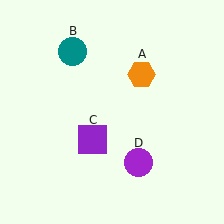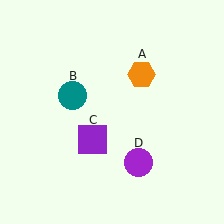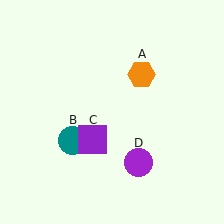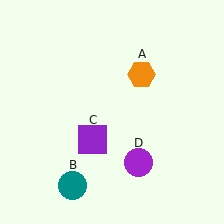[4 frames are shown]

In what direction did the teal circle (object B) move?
The teal circle (object B) moved down.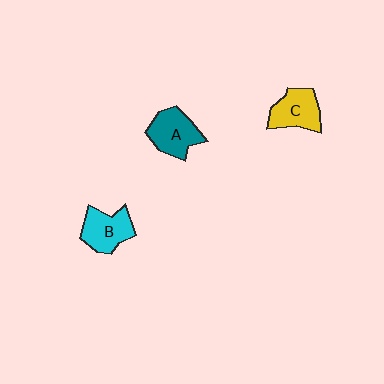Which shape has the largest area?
Shape A (teal).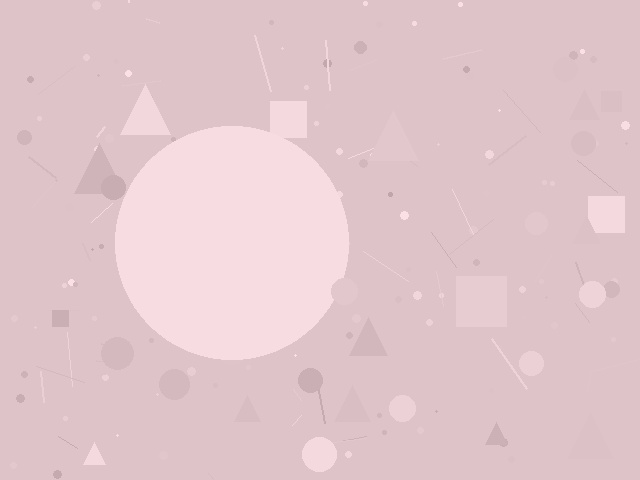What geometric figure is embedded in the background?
A circle is embedded in the background.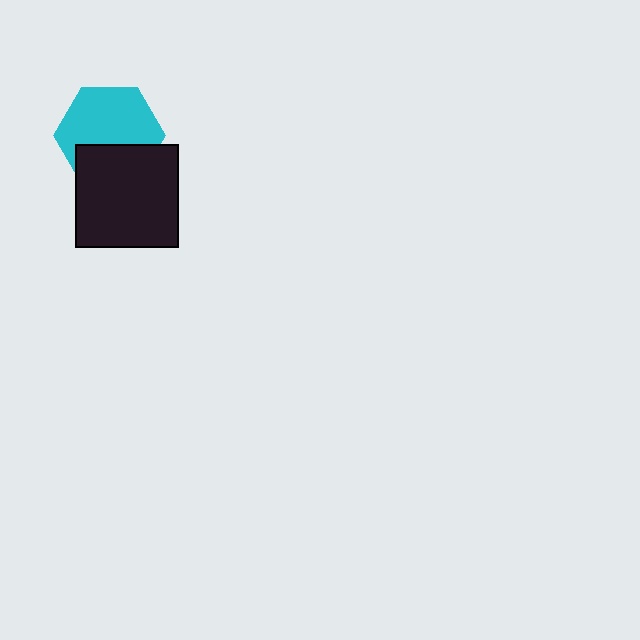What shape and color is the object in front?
The object in front is a black square.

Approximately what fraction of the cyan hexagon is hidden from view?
Roughly 36% of the cyan hexagon is hidden behind the black square.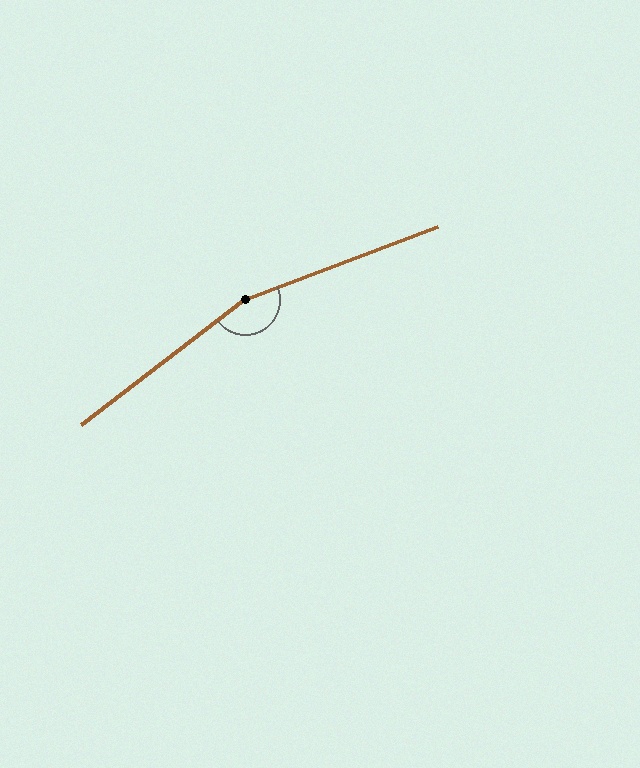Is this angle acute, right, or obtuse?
It is obtuse.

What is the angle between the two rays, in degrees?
Approximately 163 degrees.